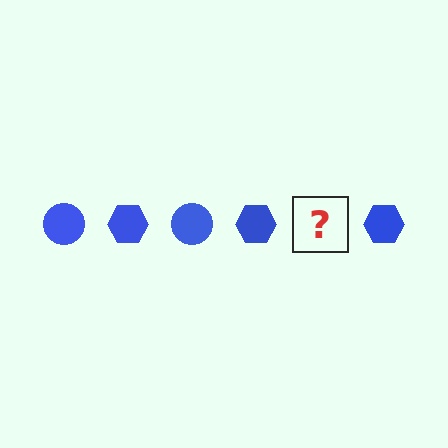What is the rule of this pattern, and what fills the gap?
The rule is that the pattern cycles through circle, hexagon shapes in blue. The gap should be filled with a blue circle.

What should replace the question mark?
The question mark should be replaced with a blue circle.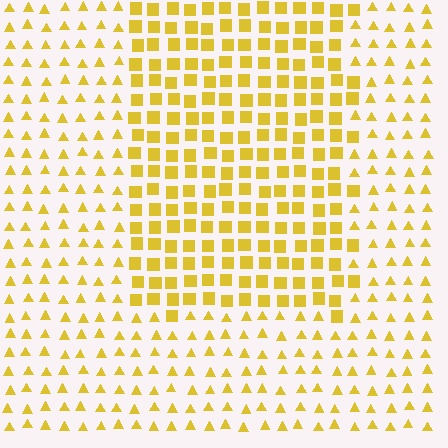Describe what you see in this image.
The image is filled with small yellow elements arranged in a uniform grid. A rectangle-shaped region contains squares, while the surrounding area contains triangles. The boundary is defined purely by the change in element shape.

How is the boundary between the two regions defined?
The boundary is defined by a change in element shape: squares inside vs. triangles outside. All elements share the same color and spacing.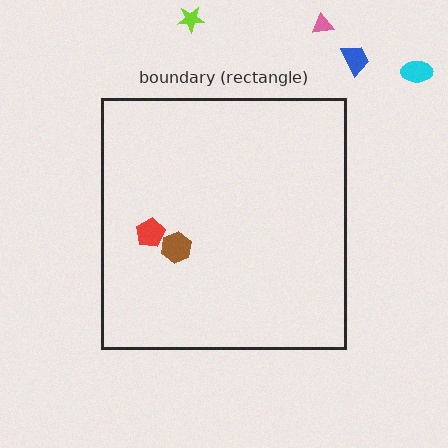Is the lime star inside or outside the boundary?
Outside.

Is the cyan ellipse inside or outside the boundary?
Outside.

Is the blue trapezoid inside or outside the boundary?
Outside.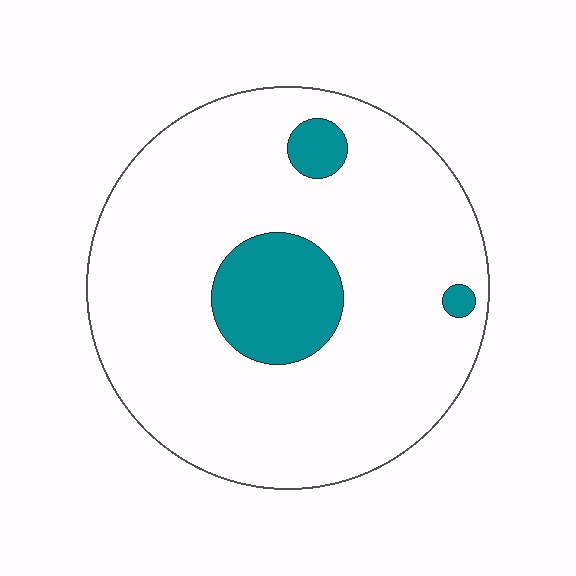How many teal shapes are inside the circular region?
3.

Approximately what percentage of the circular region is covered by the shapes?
Approximately 15%.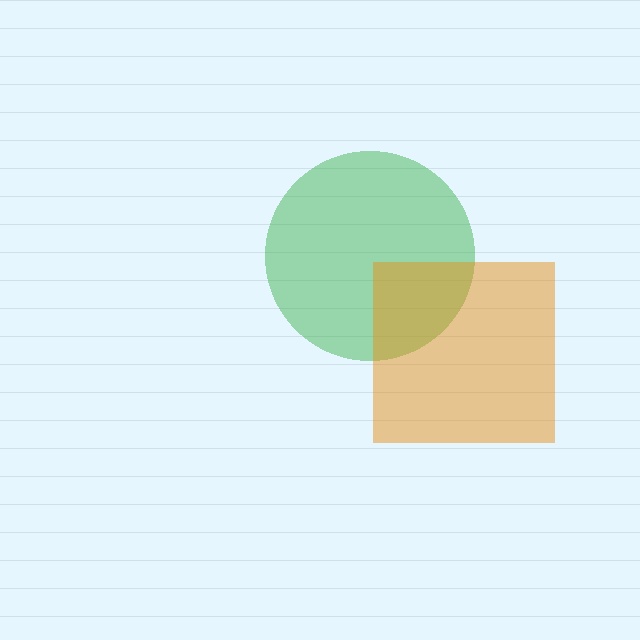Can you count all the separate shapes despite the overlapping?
Yes, there are 2 separate shapes.